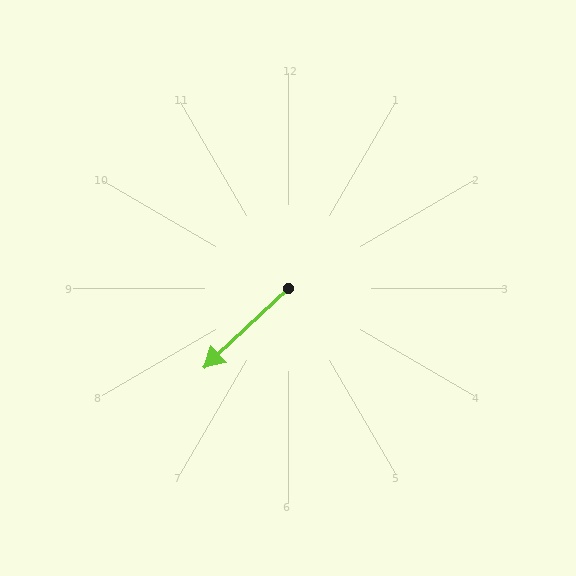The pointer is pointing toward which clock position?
Roughly 8 o'clock.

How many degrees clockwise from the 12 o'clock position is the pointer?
Approximately 226 degrees.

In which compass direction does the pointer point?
Southwest.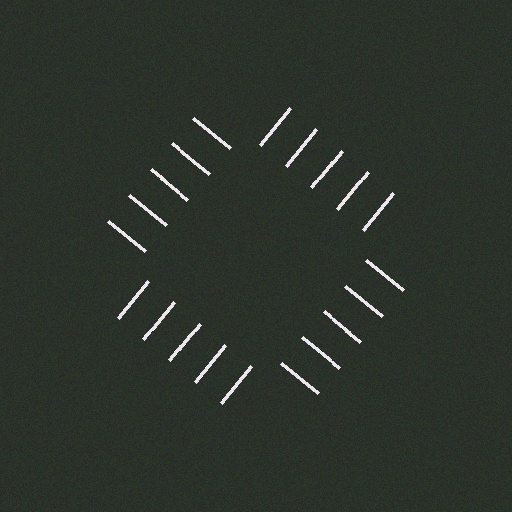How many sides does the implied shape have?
4 sides — the line-ends trace a square.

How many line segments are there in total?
20 — 5 along each of the 4 edges.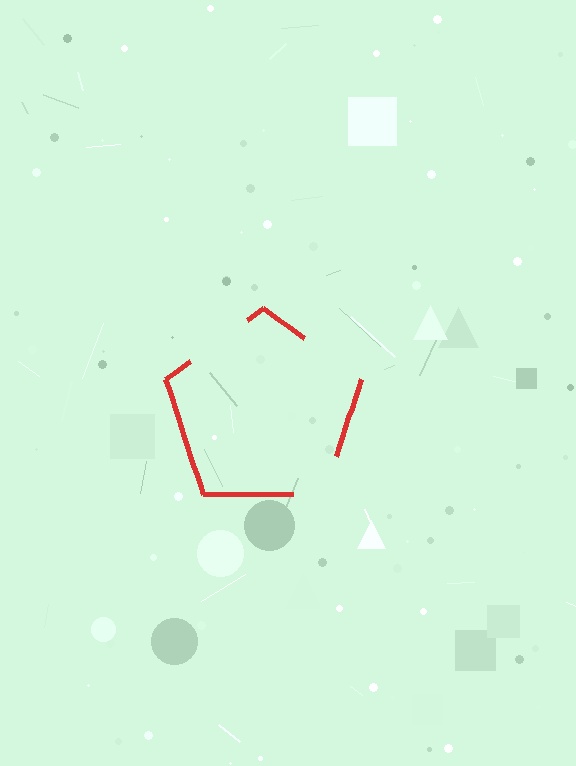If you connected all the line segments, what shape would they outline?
They would outline a pentagon.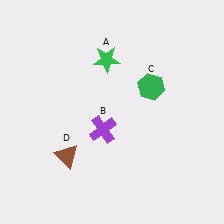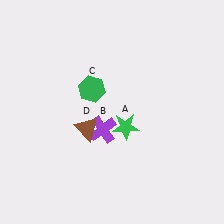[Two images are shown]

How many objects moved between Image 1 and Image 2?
3 objects moved between the two images.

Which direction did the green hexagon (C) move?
The green hexagon (C) moved left.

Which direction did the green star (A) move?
The green star (A) moved down.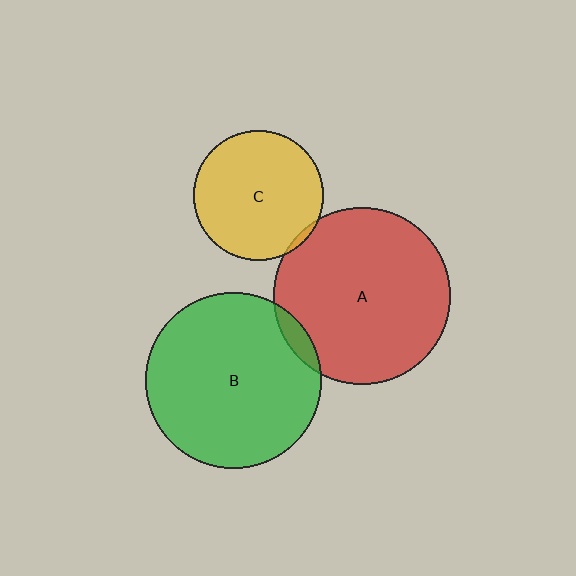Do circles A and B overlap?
Yes.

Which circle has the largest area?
Circle A (red).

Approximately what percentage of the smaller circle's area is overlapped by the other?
Approximately 5%.